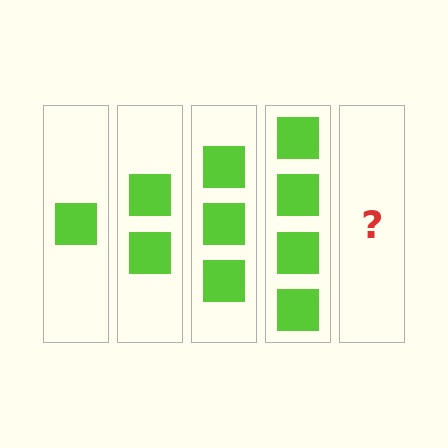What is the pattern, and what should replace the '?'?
The pattern is that each step adds one more square. The '?' should be 5 squares.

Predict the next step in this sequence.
The next step is 5 squares.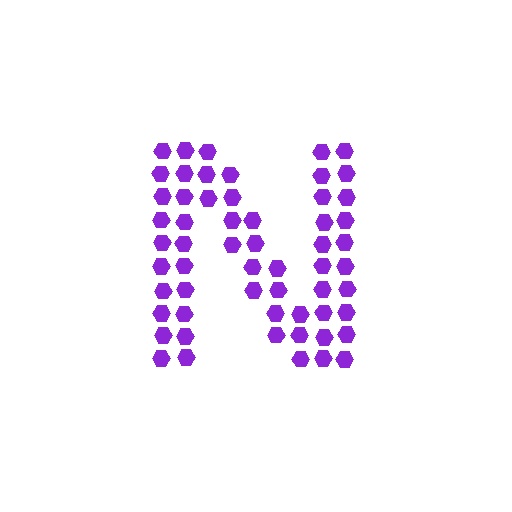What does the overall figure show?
The overall figure shows the letter N.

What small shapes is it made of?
It is made of small hexagons.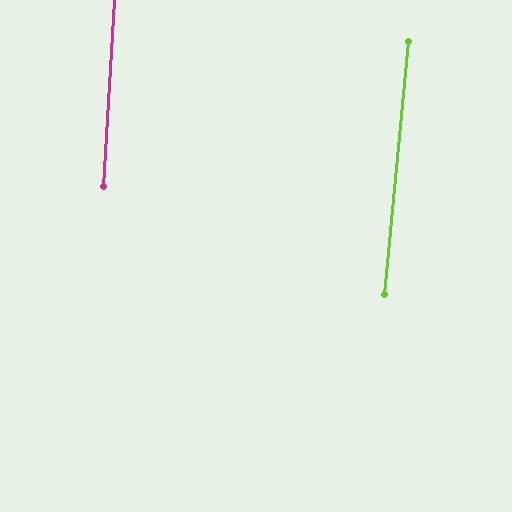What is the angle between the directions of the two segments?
Approximately 2 degrees.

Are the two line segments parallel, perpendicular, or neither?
Parallel — their directions differ by only 1.9°.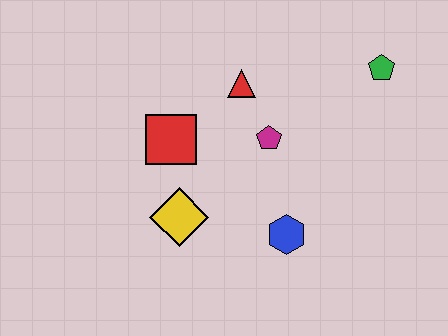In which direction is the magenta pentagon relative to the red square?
The magenta pentagon is to the right of the red square.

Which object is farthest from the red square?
The green pentagon is farthest from the red square.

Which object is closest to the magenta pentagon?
The red triangle is closest to the magenta pentagon.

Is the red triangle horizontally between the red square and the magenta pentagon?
Yes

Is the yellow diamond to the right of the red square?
Yes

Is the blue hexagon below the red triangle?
Yes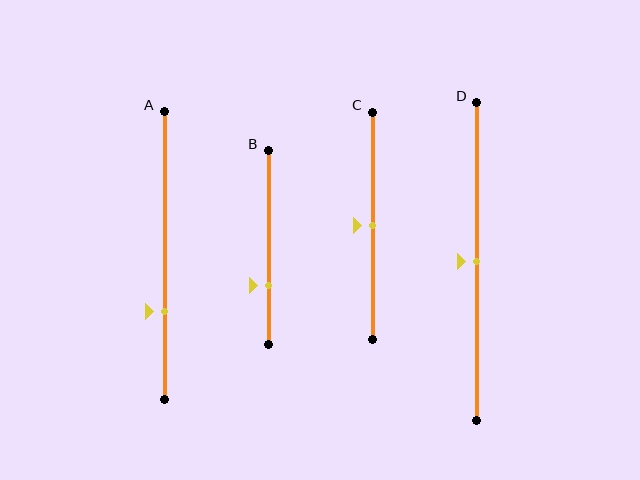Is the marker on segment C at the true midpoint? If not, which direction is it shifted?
Yes, the marker on segment C is at the true midpoint.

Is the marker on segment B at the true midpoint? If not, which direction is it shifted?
No, the marker on segment B is shifted downward by about 20% of the segment length.